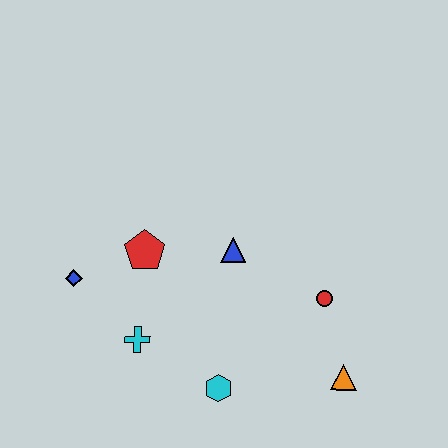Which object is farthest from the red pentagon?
The orange triangle is farthest from the red pentagon.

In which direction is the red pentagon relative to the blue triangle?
The red pentagon is to the left of the blue triangle.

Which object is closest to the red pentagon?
The blue diamond is closest to the red pentagon.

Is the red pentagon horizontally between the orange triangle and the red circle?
No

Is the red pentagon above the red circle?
Yes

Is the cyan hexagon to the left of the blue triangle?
Yes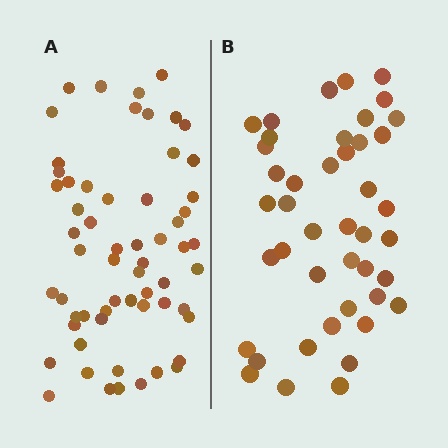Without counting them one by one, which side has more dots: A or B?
Region A (the left region) has more dots.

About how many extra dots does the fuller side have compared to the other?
Region A has approximately 15 more dots than region B.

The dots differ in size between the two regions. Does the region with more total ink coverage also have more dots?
No. Region B has more total ink coverage because its dots are larger, but region A actually contains more individual dots. Total area can be misleading — the number of items is what matters here.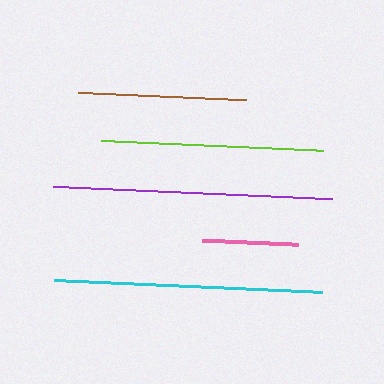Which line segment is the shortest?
The pink line is the shortest at approximately 96 pixels.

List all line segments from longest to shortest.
From longest to shortest: purple, cyan, lime, brown, pink.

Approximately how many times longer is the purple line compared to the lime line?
The purple line is approximately 1.3 times the length of the lime line.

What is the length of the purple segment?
The purple segment is approximately 280 pixels long.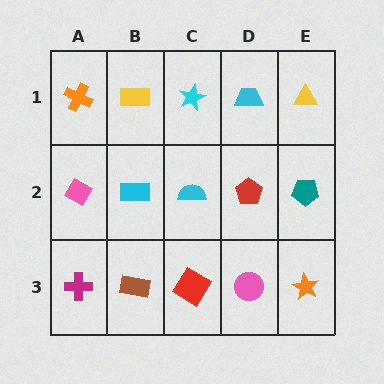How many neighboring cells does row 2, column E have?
3.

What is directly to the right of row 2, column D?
A teal pentagon.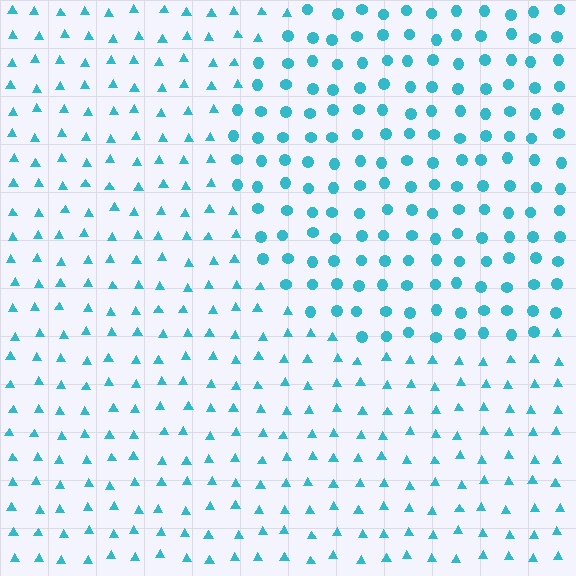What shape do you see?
I see a circle.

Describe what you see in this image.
The image is filled with small cyan elements arranged in a uniform grid. A circle-shaped region contains circles, while the surrounding area contains triangles. The boundary is defined purely by the change in element shape.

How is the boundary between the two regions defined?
The boundary is defined by a change in element shape: circles inside vs. triangles outside. All elements share the same color and spacing.